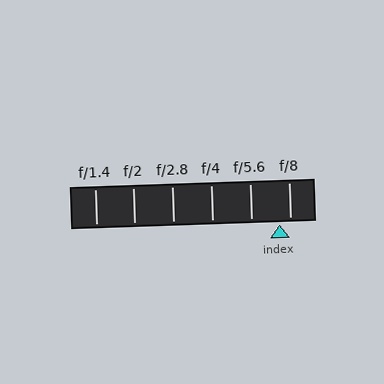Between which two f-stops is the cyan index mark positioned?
The index mark is between f/5.6 and f/8.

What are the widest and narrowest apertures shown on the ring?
The widest aperture shown is f/1.4 and the narrowest is f/8.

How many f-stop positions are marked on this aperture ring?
There are 6 f-stop positions marked.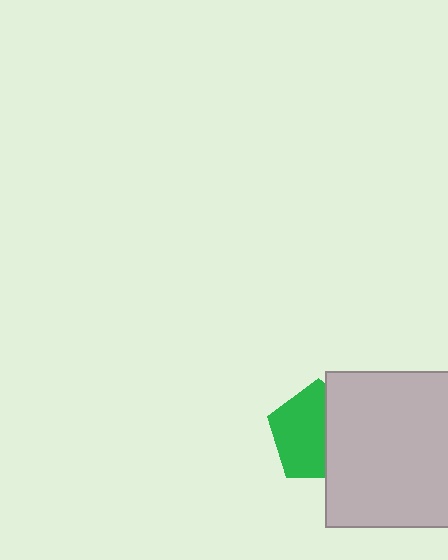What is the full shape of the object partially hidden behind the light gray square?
The partially hidden object is a green pentagon.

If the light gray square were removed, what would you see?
You would see the complete green pentagon.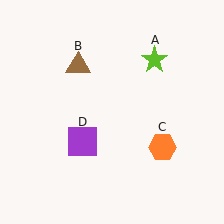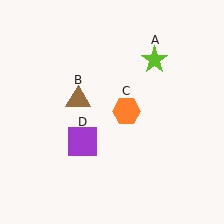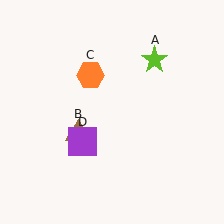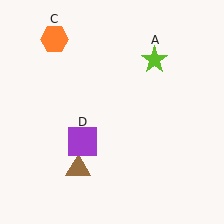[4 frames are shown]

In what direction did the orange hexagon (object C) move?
The orange hexagon (object C) moved up and to the left.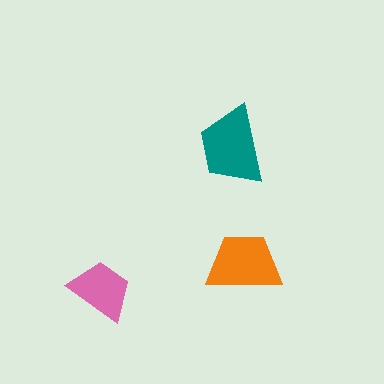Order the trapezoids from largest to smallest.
the teal one, the orange one, the pink one.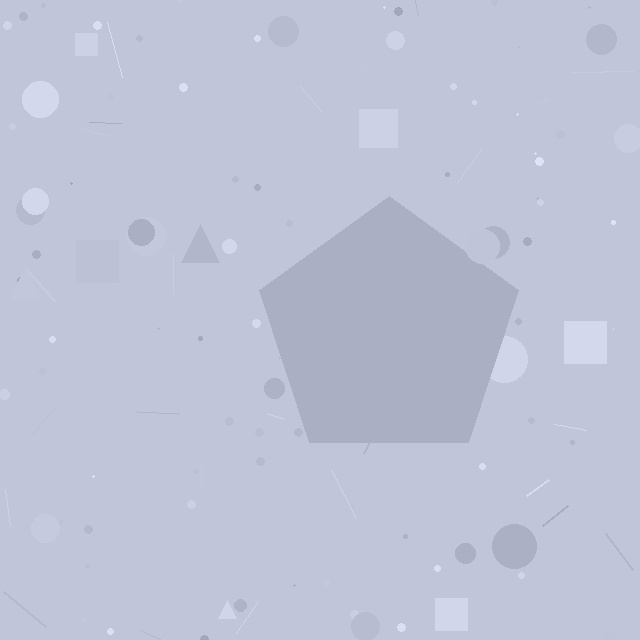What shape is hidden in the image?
A pentagon is hidden in the image.